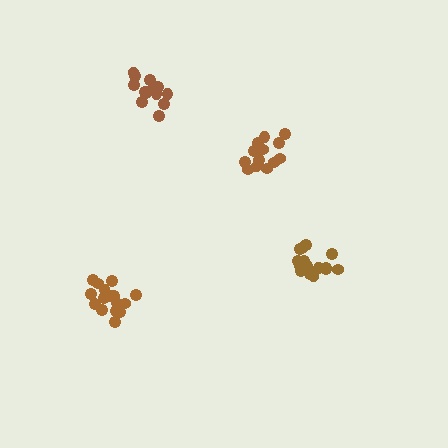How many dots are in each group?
Group 1: 17 dots, Group 2: 13 dots, Group 3: 13 dots, Group 4: 16 dots (59 total).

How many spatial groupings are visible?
There are 4 spatial groupings.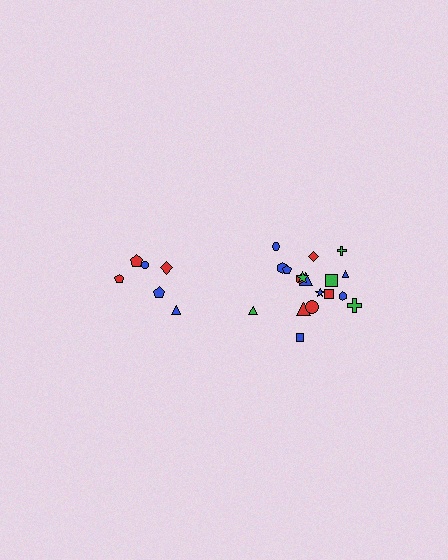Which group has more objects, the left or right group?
The right group.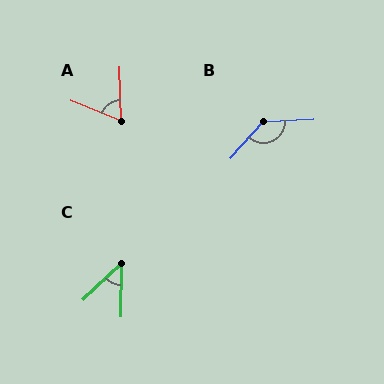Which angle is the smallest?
C, at approximately 46 degrees.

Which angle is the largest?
B, at approximately 134 degrees.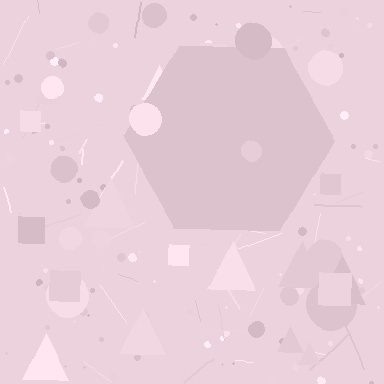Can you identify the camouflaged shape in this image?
The camouflaged shape is a hexagon.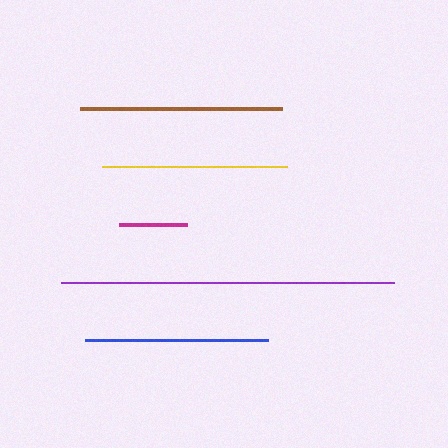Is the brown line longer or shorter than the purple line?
The purple line is longer than the brown line.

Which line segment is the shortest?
The magenta line is the shortest at approximately 68 pixels.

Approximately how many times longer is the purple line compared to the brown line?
The purple line is approximately 1.7 times the length of the brown line.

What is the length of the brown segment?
The brown segment is approximately 202 pixels long.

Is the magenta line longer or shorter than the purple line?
The purple line is longer than the magenta line.